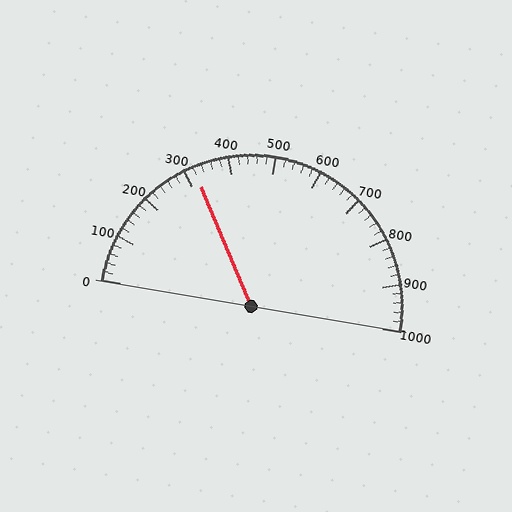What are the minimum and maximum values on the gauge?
The gauge ranges from 0 to 1000.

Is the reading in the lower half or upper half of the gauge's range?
The reading is in the lower half of the range (0 to 1000).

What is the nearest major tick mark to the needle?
The nearest major tick mark is 300.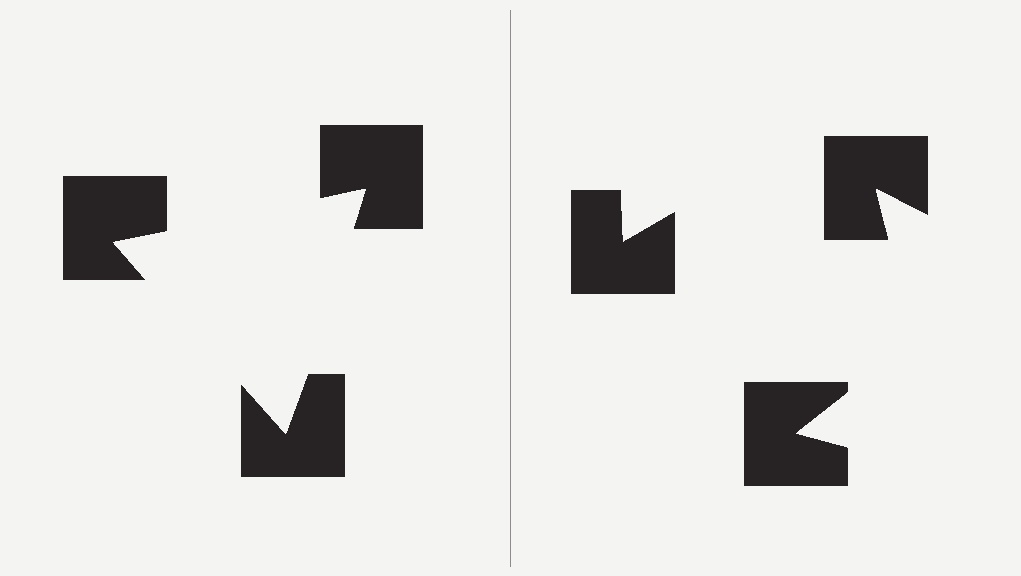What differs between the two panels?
The notched squares are positioned identically on both sides; only the wedge orientations differ. On the left they align to a triangle; on the right they are misaligned.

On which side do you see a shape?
An illusory triangle appears on the left side. On the right side the wedge cuts are rotated, so no coherent shape forms.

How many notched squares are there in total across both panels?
6 — 3 on each side.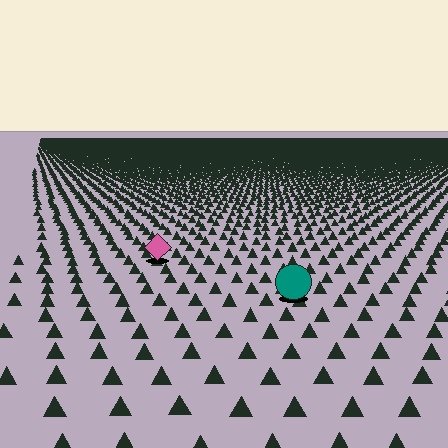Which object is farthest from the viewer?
The pink diamond is farthest from the viewer. It appears smaller and the ground texture around it is denser.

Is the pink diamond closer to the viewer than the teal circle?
No. The teal circle is closer — you can tell from the texture gradient: the ground texture is coarser near it.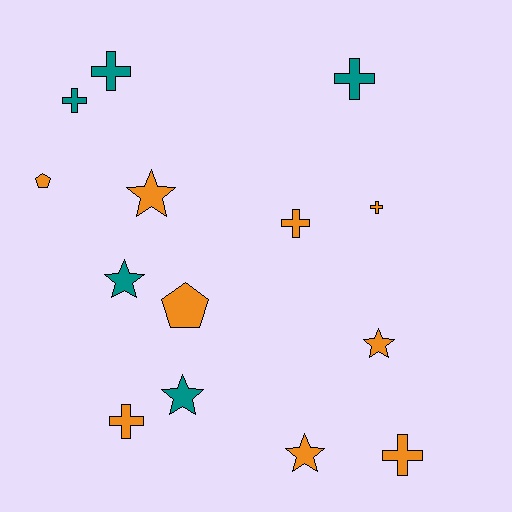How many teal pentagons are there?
There are no teal pentagons.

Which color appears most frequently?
Orange, with 9 objects.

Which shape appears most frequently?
Cross, with 7 objects.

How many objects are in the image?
There are 14 objects.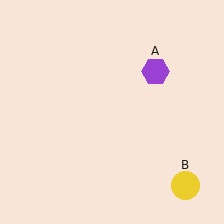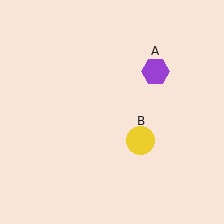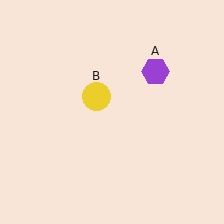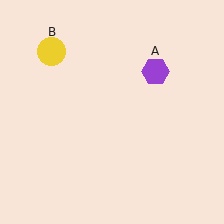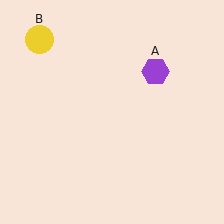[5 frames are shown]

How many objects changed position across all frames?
1 object changed position: yellow circle (object B).